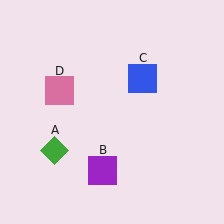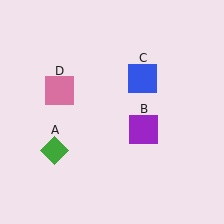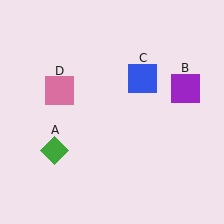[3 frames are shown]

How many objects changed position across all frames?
1 object changed position: purple square (object B).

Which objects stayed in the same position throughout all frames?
Green diamond (object A) and blue square (object C) and pink square (object D) remained stationary.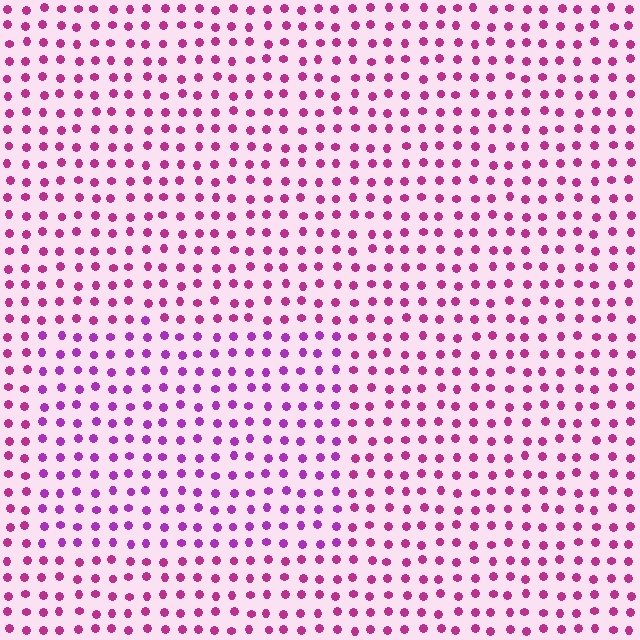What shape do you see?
I see a rectangle.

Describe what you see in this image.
The image is filled with small magenta elements in a uniform arrangement. A rectangle-shaped region is visible where the elements are tinted to a slightly different hue, forming a subtle color boundary.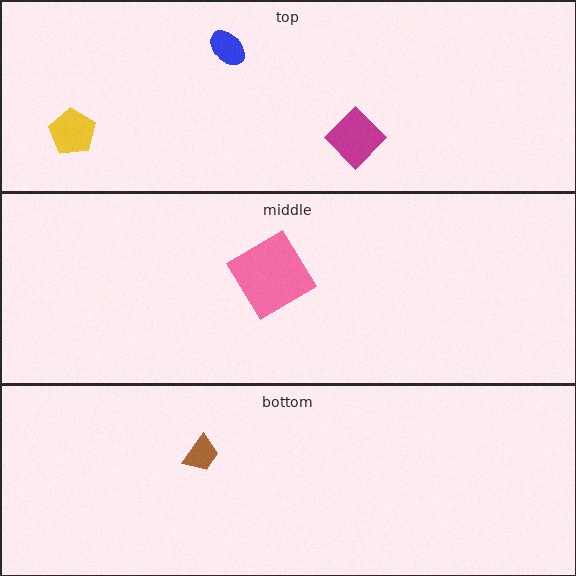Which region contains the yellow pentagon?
The top region.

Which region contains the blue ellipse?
The top region.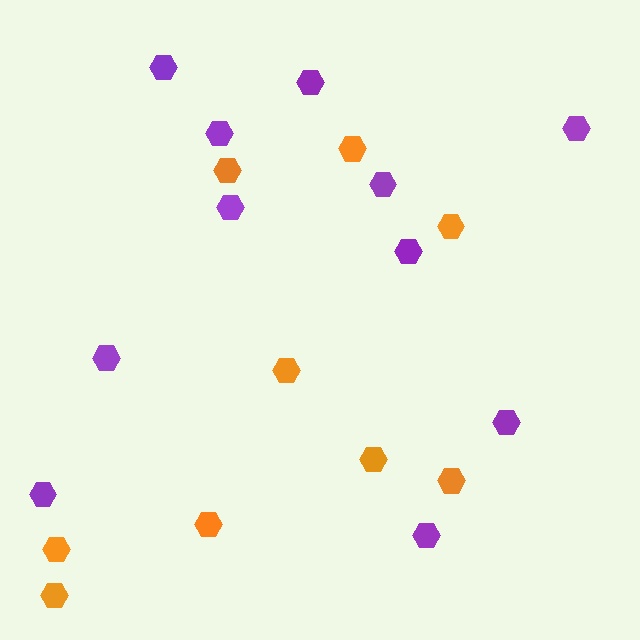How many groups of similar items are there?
There are 2 groups: one group of orange hexagons (9) and one group of purple hexagons (11).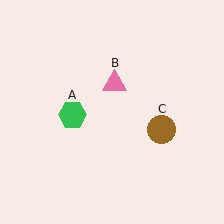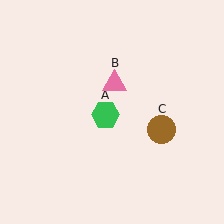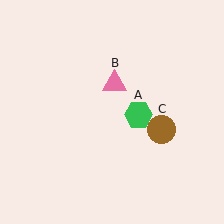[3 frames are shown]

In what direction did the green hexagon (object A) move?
The green hexagon (object A) moved right.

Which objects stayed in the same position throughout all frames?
Pink triangle (object B) and brown circle (object C) remained stationary.